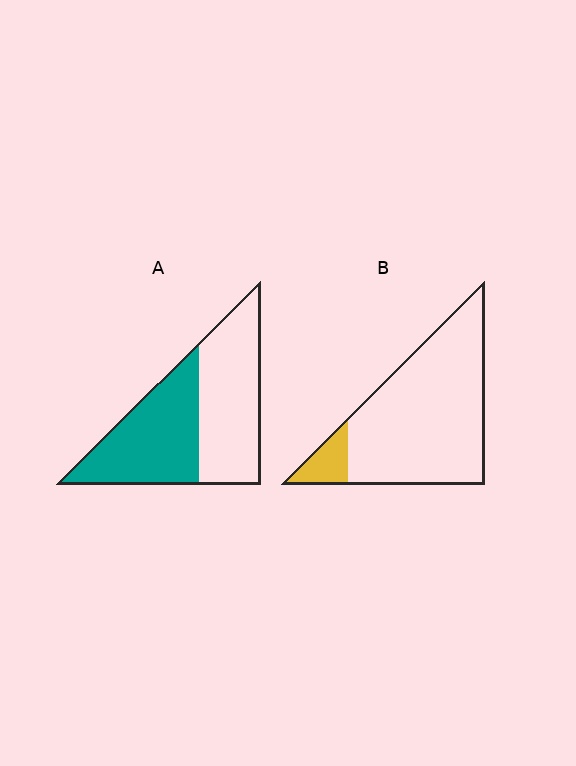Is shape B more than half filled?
No.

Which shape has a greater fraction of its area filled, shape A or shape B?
Shape A.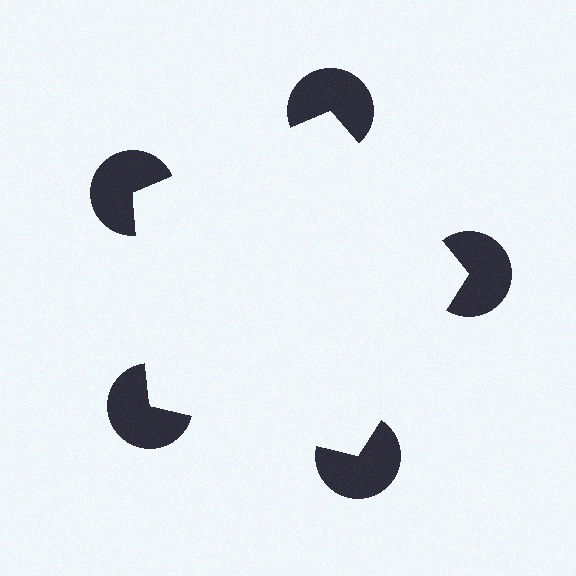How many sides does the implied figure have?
5 sides.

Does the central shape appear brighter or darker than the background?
It typically appears slightly brighter than the background, even though no actual brightness change is drawn.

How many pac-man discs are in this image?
There are 5 — one at each vertex of the illusory pentagon.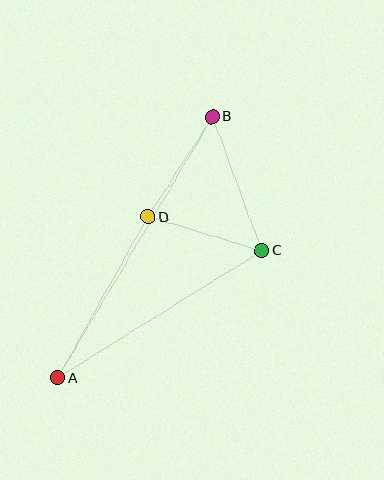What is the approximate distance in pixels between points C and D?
The distance between C and D is approximately 119 pixels.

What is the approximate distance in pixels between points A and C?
The distance between A and C is approximately 241 pixels.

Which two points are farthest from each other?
Points A and B are farthest from each other.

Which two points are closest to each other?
Points B and D are closest to each other.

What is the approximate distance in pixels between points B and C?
The distance between B and C is approximately 143 pixels.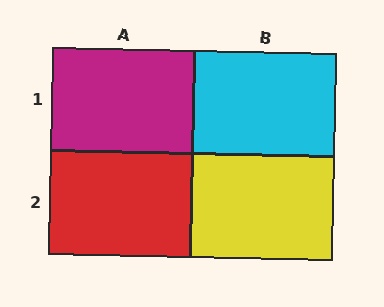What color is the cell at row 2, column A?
Red.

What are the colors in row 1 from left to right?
Magenta, cyan.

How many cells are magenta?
1 cell is magenta.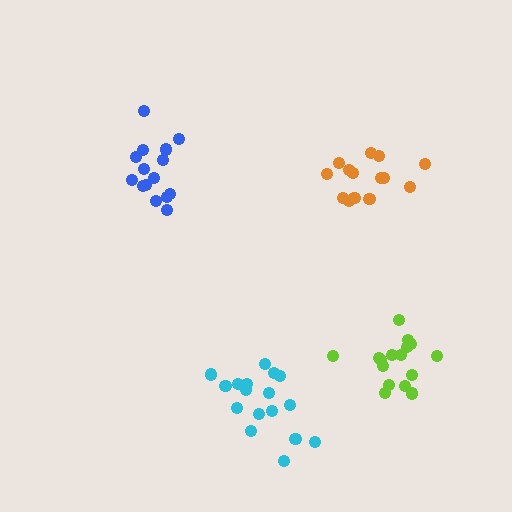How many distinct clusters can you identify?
There are 4 distinct clusters.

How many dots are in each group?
Group 1: 15 dots, Group 2: 16 dots, Group 3: 14 dots, Group 4: 17 dots (62 total).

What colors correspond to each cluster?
The clusters are colored: blue, lime, orange, cyan.